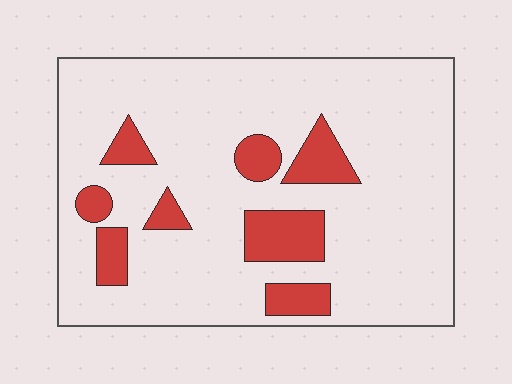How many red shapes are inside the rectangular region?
8.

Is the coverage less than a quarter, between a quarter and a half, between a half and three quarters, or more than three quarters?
Less than a quarter.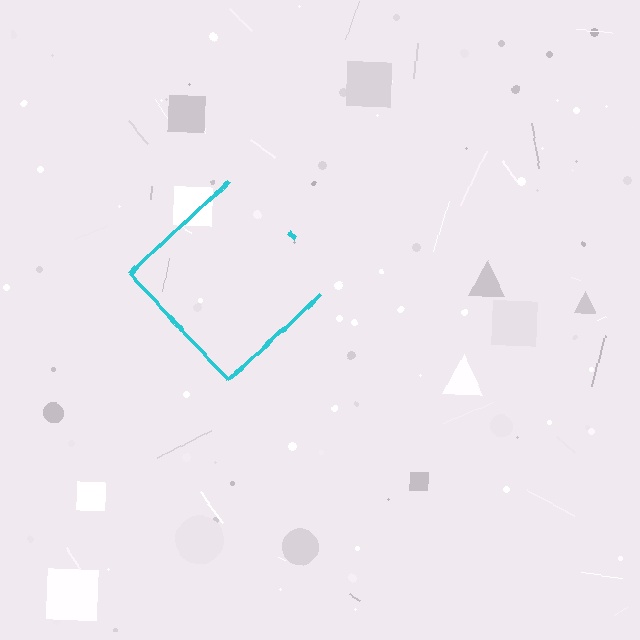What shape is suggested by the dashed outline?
The dashed outline suggests a diamond.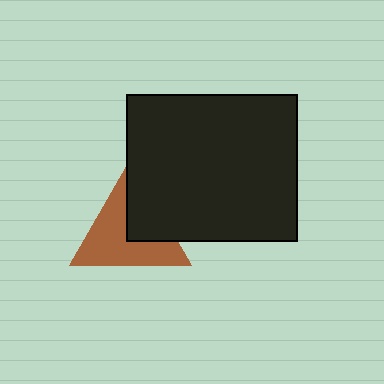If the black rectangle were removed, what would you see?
You would see the complete brown triangle.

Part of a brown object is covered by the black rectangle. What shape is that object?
It is a triangle.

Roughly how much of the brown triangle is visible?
About half of it is visible (roughly 64%).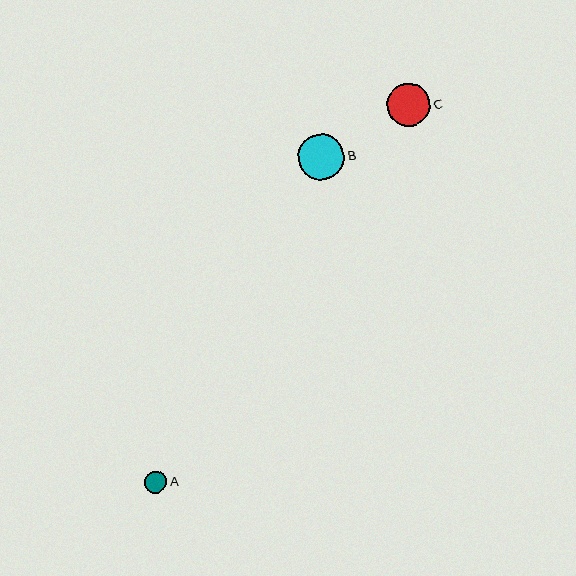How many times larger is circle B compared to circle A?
Circle B is approximately 2.1 times the size of circle A.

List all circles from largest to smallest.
From largest to smallest: B, C, A.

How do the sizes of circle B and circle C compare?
Circle B and circle C are approximately the same size.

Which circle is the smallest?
Circle A is the smallest with a size of approximately 22 pixels.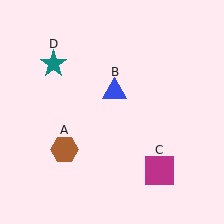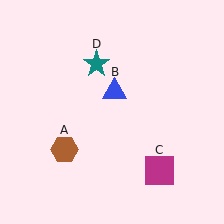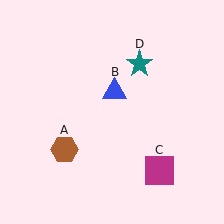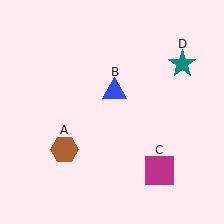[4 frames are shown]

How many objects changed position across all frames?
1 object changed position: teal star (object D).